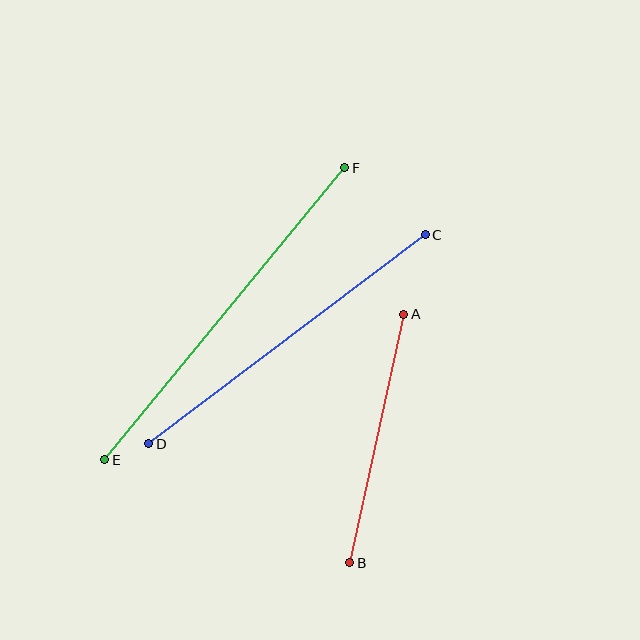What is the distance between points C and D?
The distance is approximately 347 pixels.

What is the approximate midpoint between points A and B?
The midpoint is at approximately (377, 439) pixels.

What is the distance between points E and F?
The distance is approximately 378 pixels.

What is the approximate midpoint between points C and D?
The midpoint is at approximately (287, 339) pixels.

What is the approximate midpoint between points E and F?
The midpoint is at approximately (225, 314) pixels.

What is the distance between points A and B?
The distance is approximately 254 pixels.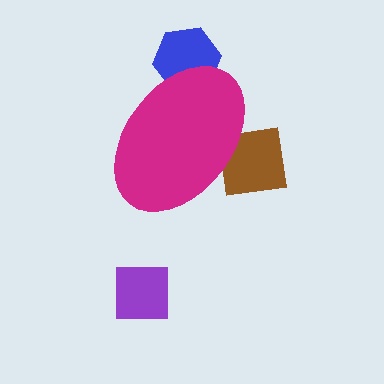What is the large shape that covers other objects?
A magenta ellipse.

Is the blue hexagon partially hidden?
Yes, the blue hexagon is partially hidden behind the magenta ellipse.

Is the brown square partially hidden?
Yes, the brown square is partially hidden behind the magenta ellipse.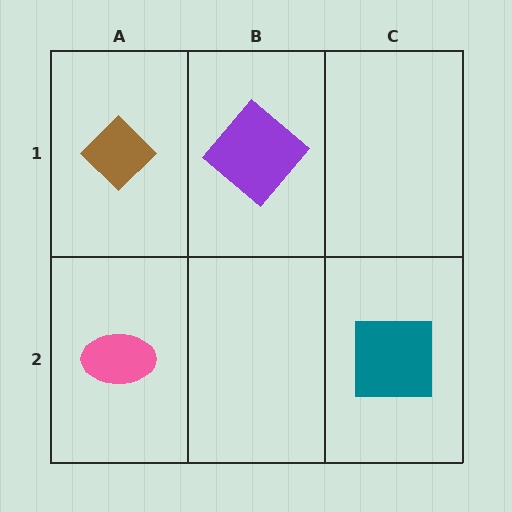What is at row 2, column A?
A pink ellipse.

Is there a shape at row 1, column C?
No, that cell is empty.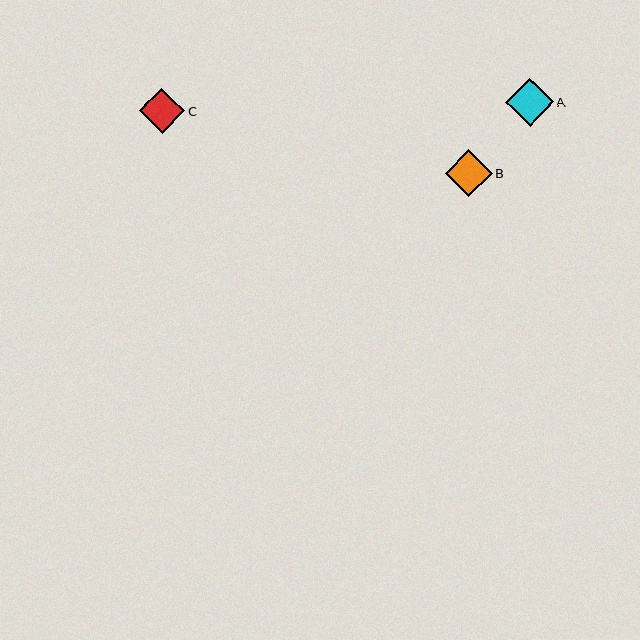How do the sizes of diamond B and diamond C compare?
Diamond B and diamond C are approximately the same size.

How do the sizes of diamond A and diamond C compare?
Diamond A and diamond C are approximately the same size.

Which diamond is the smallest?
Diamond C is the smallest with a size of approximately 45 pixels.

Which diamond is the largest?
Diamond A is the largest with a size of approximately 48 pixels.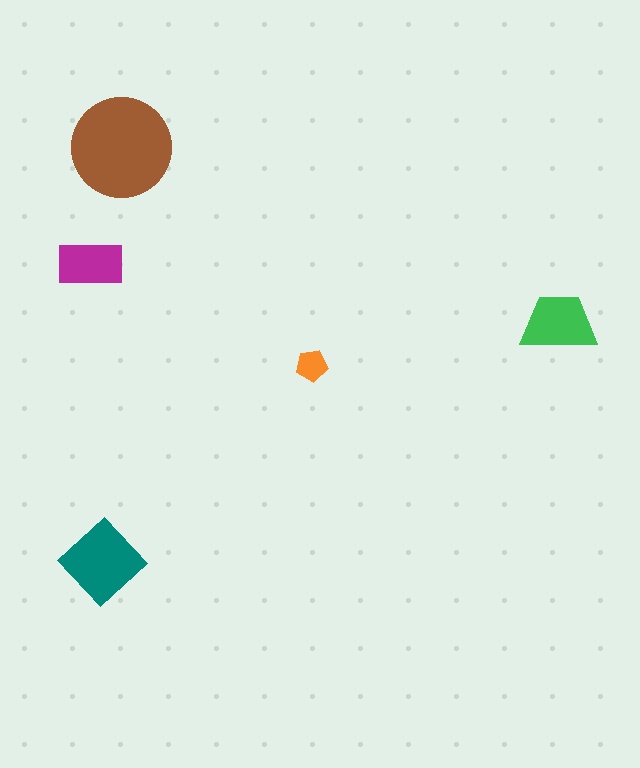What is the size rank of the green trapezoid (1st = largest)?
3rd.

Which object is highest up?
The brown circle is topmost.